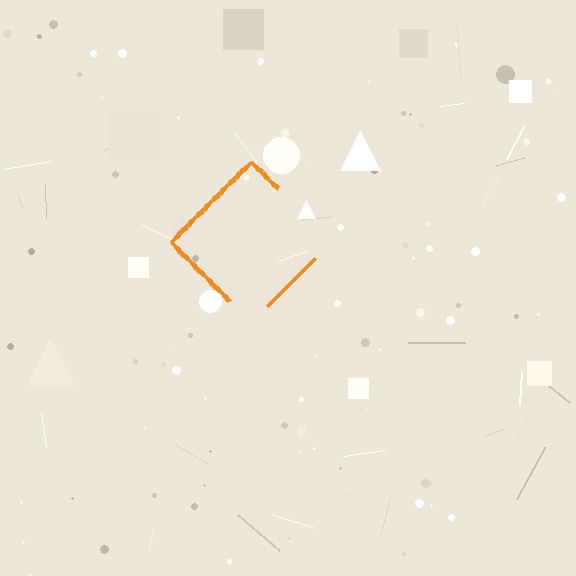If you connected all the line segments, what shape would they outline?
They would outline a diamond.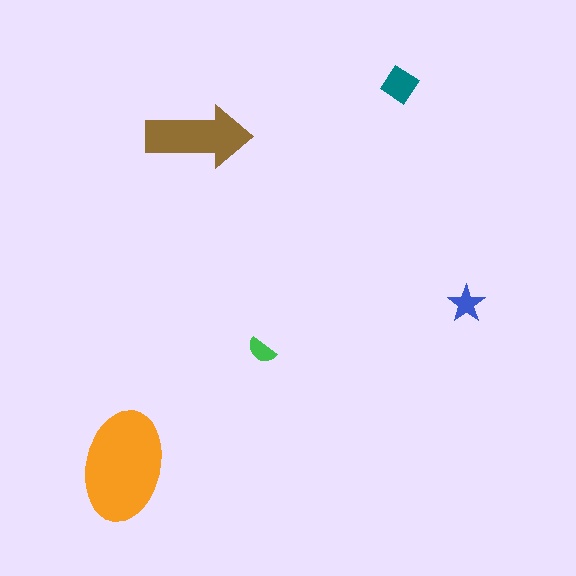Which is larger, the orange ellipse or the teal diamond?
The orange ellipse.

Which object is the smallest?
The green semicircle.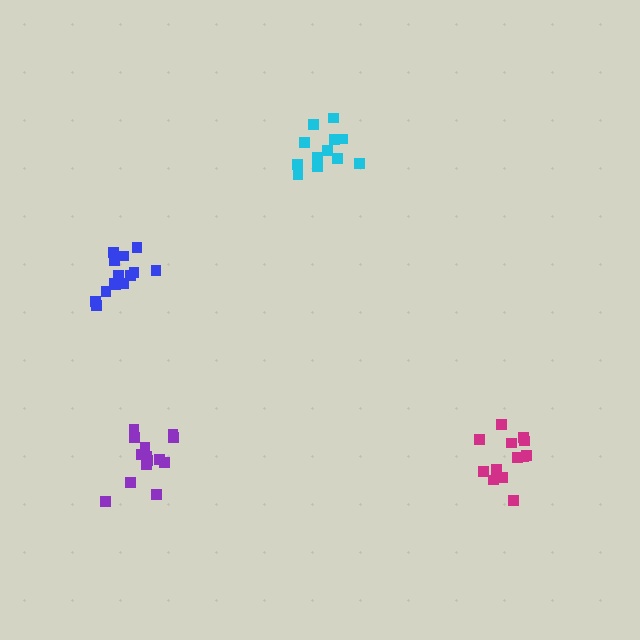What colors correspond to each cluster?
The clusters are colored: cyan, blue, magenta, purple.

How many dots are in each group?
Group 1: 13 dots, Group 2: 14 dots, Group 3: 13 dots, Group 4: 14 dots (54 total).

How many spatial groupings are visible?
There are 4 spatial groupings.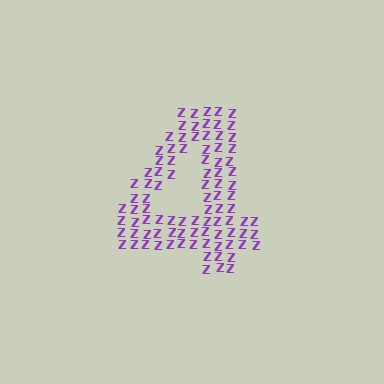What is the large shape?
The large shape is the digit 4.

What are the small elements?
The small elements are letter Z's.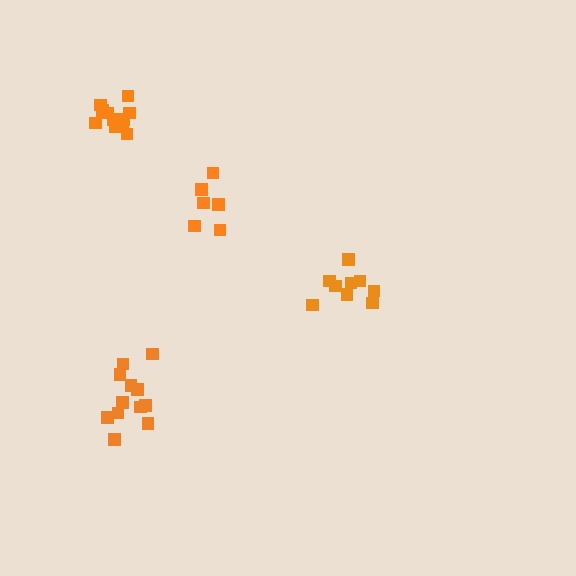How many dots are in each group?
Group 1: 12 dots, Group 2: 9 dots, Group 3: 12 dots, Group 4: 6 dots (39 total).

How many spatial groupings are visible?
There are 4 spatial groupings.